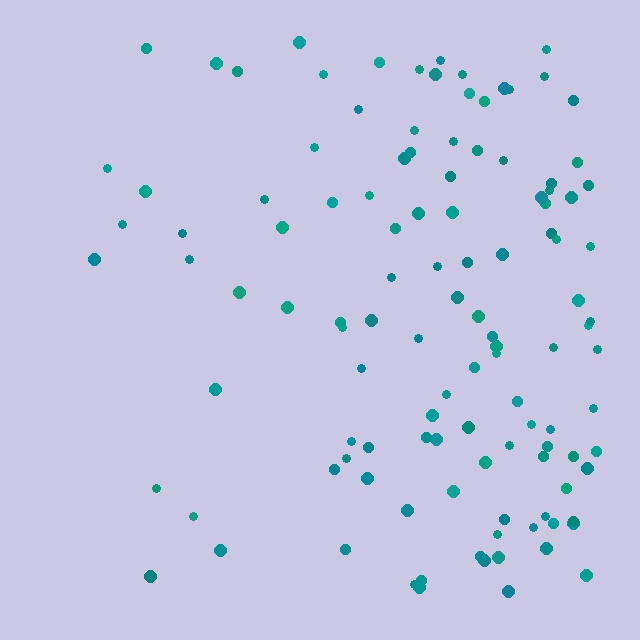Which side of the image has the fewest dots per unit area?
The left.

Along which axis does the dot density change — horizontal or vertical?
Horizontal.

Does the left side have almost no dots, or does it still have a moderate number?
Still a moderate number, just noticeably fewer than the right.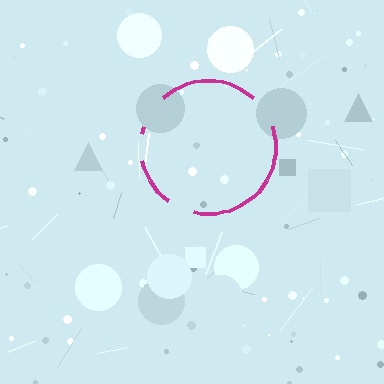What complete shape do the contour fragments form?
The contour fragments form a circle.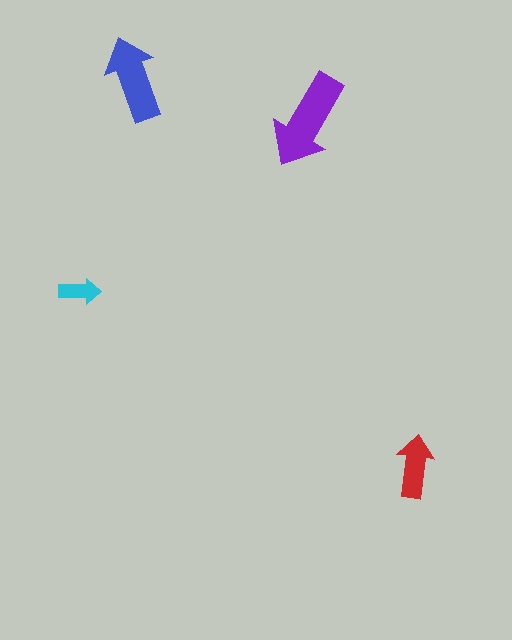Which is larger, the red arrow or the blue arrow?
The blue one.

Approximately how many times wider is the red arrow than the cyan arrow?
About 1.5 times wider.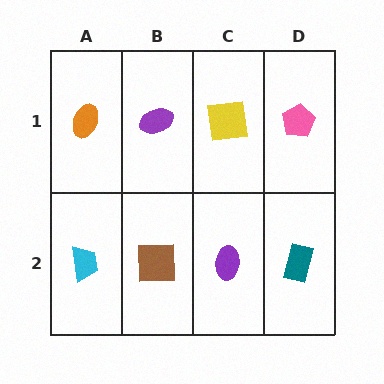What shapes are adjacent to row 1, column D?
A teal rectangle (row 2, column D), a yellow square (row 1, column C).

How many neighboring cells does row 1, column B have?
3.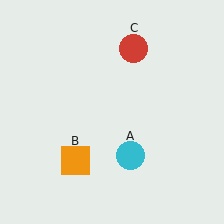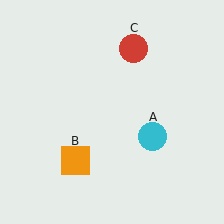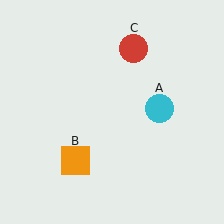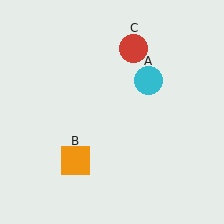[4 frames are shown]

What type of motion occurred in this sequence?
The cyan circle (object A) rotated counterclockwise around the center of the scene.